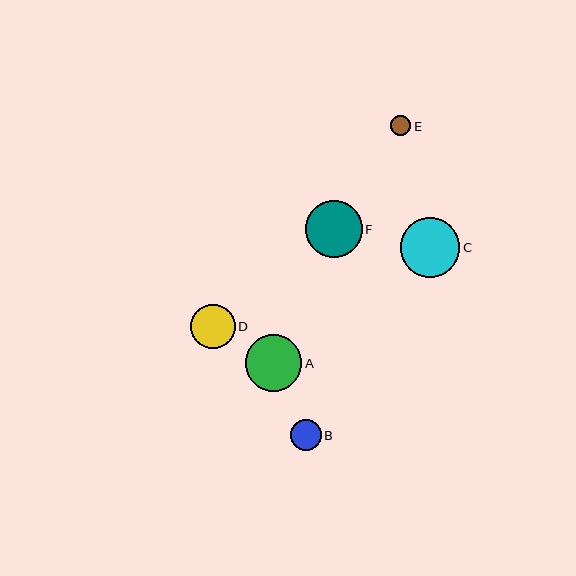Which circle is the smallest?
Circle E is the smallest with a size of approximately 21 pixels.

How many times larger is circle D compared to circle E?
Circle D is approximately 2.2 times the size of circle E.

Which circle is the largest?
Circle C is the largest with a size of approximately 59 pixels.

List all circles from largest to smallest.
From largest to smallest: C, F, A, D, B, E.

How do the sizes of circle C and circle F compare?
Circle C and circle F are approximately the same size.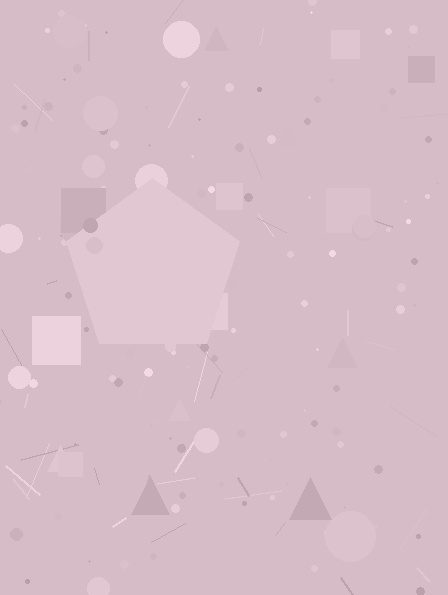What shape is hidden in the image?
A pentagon is hidden in the image.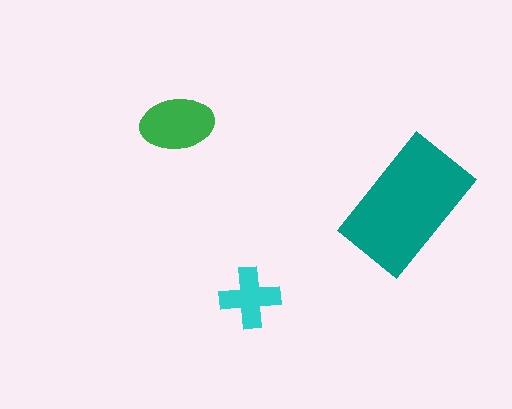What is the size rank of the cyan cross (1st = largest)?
3rd.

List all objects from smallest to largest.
The cyan cross, the green ellipse, the teal rectangle.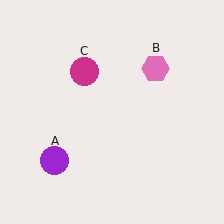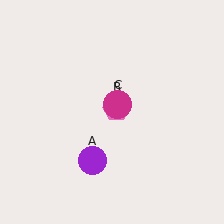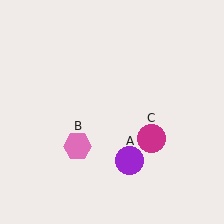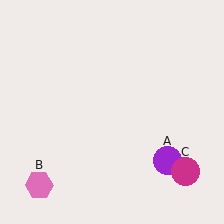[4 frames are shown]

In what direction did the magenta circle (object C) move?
The magenta circle (object C) moved down and to the right.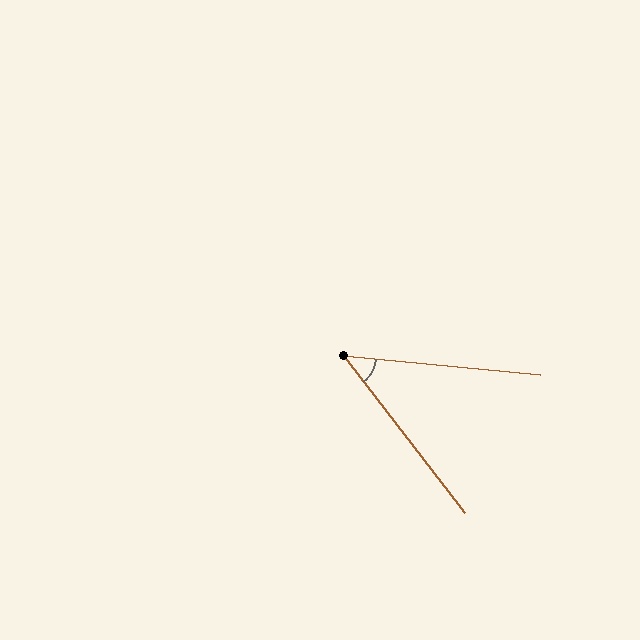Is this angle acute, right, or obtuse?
It is acute.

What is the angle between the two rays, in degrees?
Approximately 47 degrees.